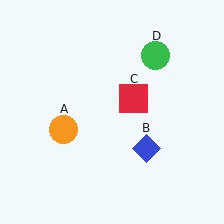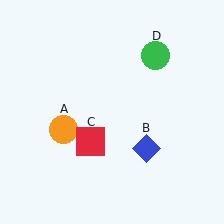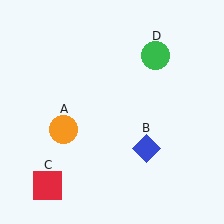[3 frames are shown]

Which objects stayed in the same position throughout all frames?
Orange circle (object A) and blue diamond (object B) and green circle (object D) remained stationary.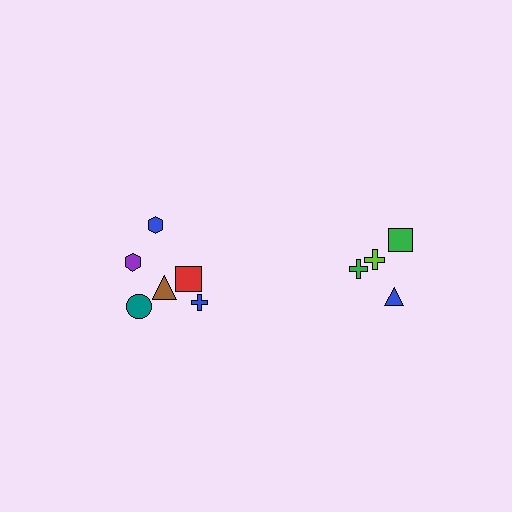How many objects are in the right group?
There are 4 objects.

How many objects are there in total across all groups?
There are 10 objects.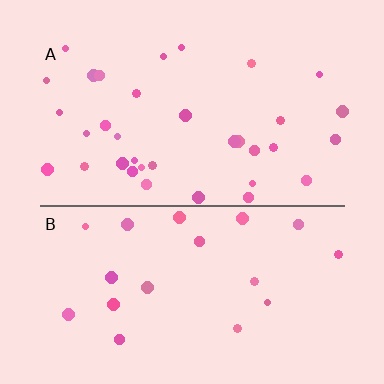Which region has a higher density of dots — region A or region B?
A (the top).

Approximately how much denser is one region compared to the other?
Approximately 1.9× — region A over region B.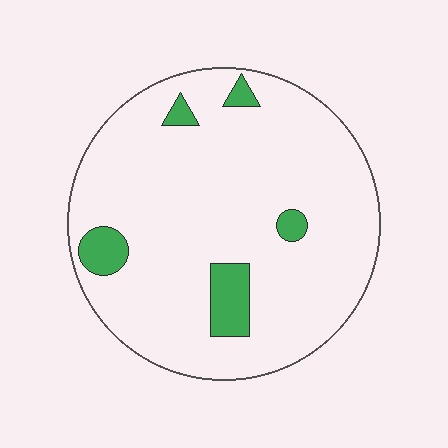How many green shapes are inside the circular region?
5.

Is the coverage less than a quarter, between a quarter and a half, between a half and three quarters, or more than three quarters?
Less than a quarter.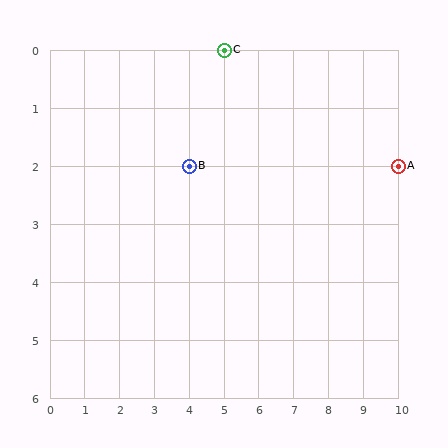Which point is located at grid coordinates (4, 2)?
Point B is at (4, 2).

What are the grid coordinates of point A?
Point A is at grid coordinates (10, 2).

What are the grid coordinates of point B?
Point B is at grid coordinates (4, 2).